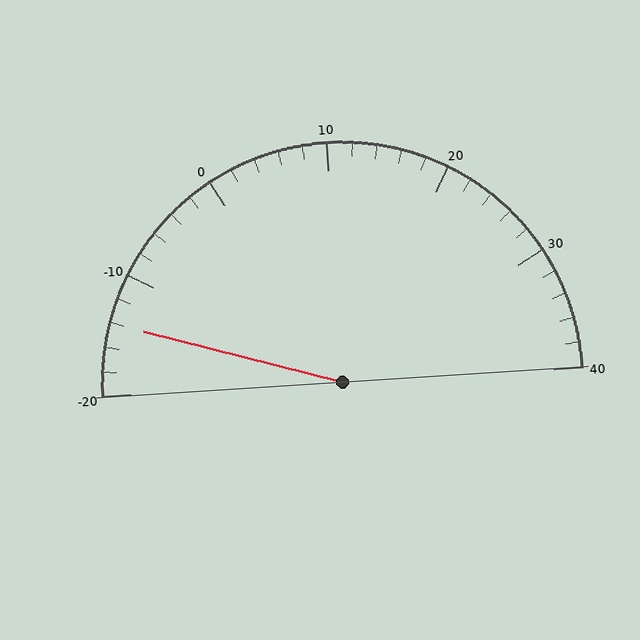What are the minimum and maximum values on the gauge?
The gauge ranges from -20 to 40.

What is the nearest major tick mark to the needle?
The nearest major tick mark is -10.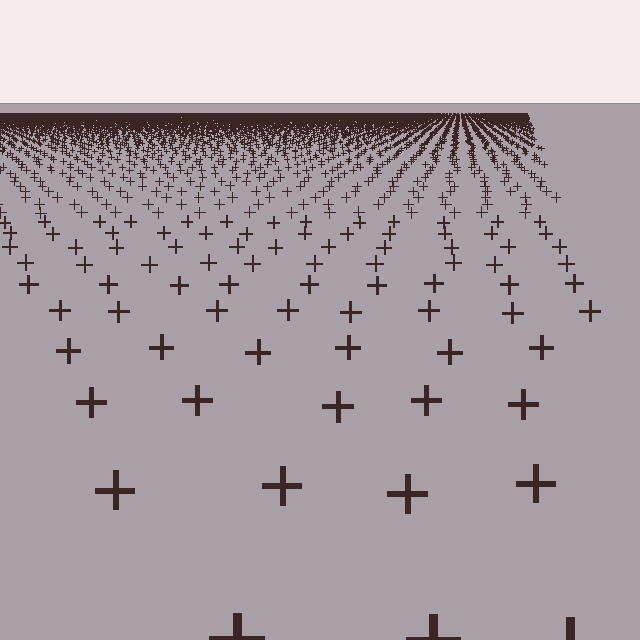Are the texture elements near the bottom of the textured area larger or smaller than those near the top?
Larger. Near the bottom, elements are closer to the viewer and appear at a bigger on-screen size.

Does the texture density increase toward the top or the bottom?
Density increases toward the top.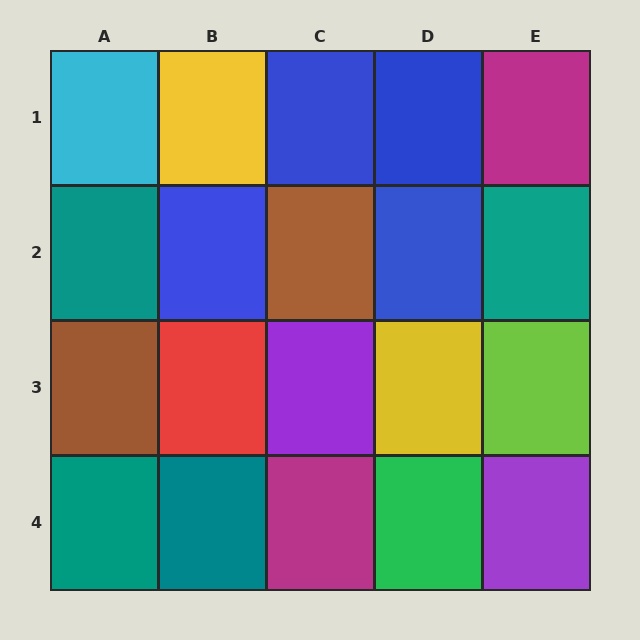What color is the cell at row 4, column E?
Purple.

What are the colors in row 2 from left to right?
Teal, blue, brown, blue, teal.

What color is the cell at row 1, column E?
Magenta.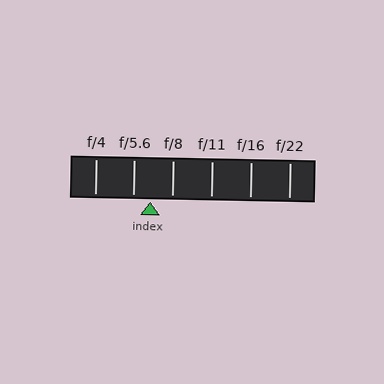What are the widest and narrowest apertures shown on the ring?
The widest aperture shown is f/4 and the narrowest is f/22.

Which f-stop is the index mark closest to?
The index mark is closest to f/5.6.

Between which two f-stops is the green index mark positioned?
The index mark is between f/5.6 and f/8.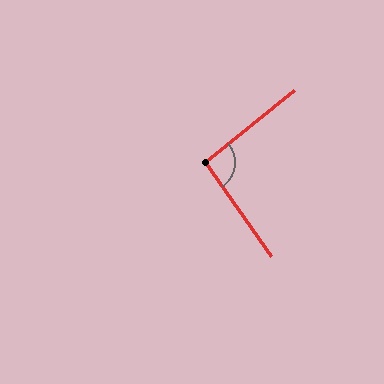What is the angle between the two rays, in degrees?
Approximately 94 degrees.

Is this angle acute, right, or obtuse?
It is approximately a right angle.